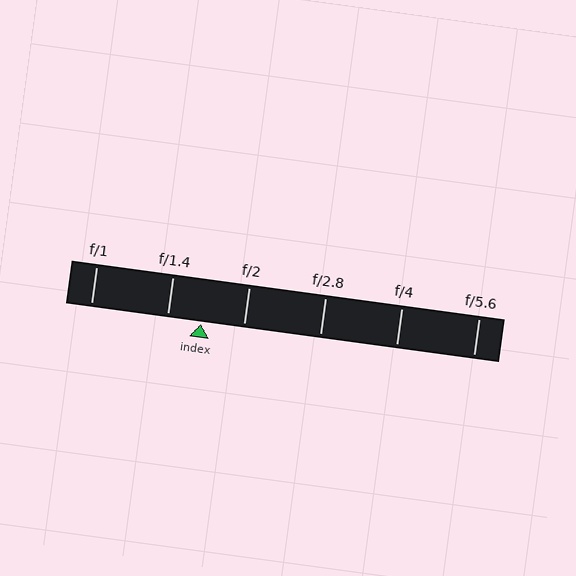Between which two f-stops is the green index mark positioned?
The index mark is between f/1.4 and f/2.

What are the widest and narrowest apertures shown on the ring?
The widest aperture shown is f/1 and the narrowest is f/5.6.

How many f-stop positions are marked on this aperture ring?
There are 6 f-stop positions marked.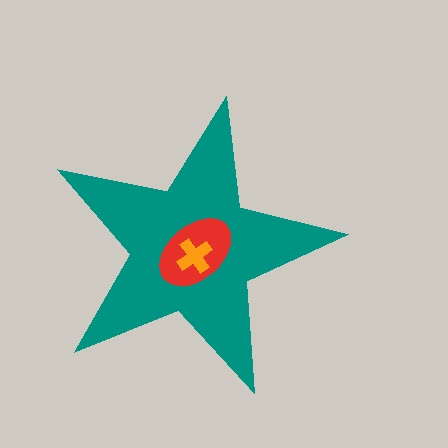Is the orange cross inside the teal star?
Yes.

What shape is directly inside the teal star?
The red ellipse.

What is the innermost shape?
The orange cross.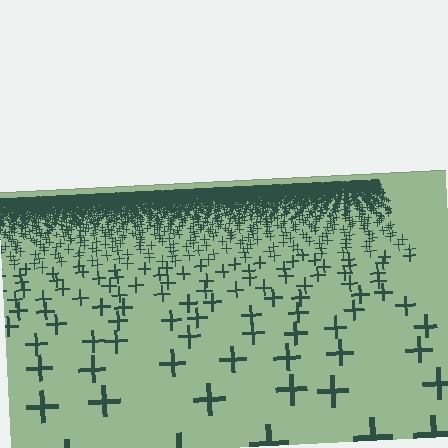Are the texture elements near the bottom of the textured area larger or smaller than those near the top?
Larger. Near the bottom, elements are closer to the viewer and appear at a bigger on-screen size.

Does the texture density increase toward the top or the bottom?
Density increases toward the top.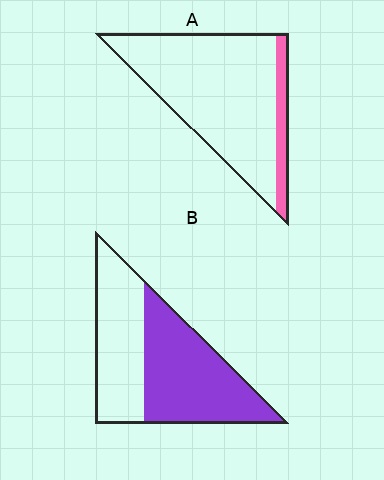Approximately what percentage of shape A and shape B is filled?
A is approximately 15% and B is approximately 55%.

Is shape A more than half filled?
No.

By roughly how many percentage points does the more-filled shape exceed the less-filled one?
By roughly 45 percentage points (B over A).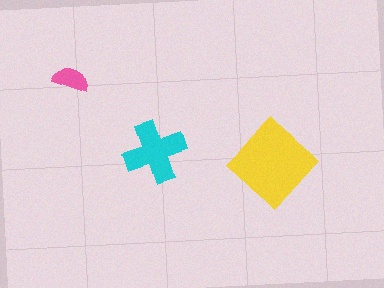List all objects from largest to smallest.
The yellow diamond, the cyan cross, the pink semicircle.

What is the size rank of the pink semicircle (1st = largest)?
3rd.